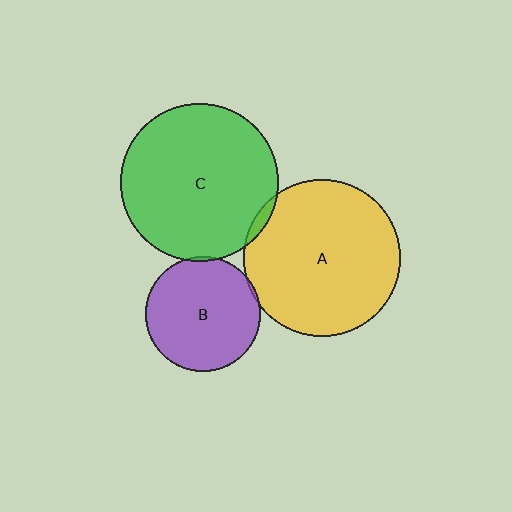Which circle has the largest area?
Circle C (green).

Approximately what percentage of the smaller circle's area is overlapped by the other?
Approximately 5%.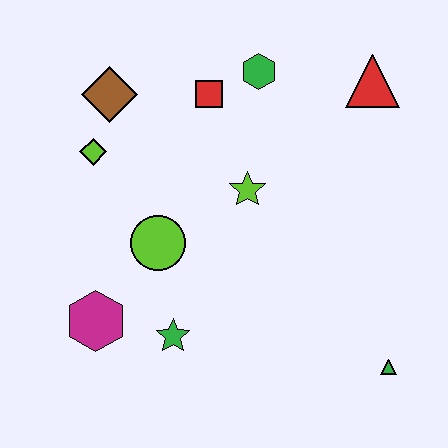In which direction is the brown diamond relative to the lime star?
The brown diamond is to the left of the lime star.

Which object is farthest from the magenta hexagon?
The red triangle is farthest from the magenta hexagon.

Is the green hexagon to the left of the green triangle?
Yes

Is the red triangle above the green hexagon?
No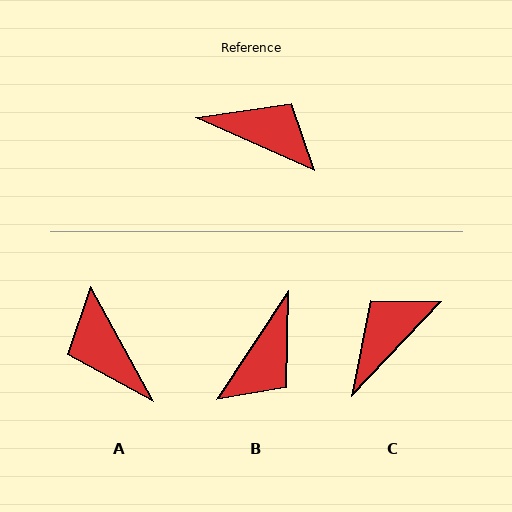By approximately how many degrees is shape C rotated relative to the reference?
Approximately 70 degrees counter-clockwise.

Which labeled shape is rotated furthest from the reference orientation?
A, about 142 degrees away.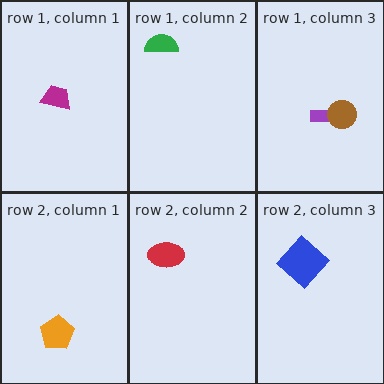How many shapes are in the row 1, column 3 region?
2.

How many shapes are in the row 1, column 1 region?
1.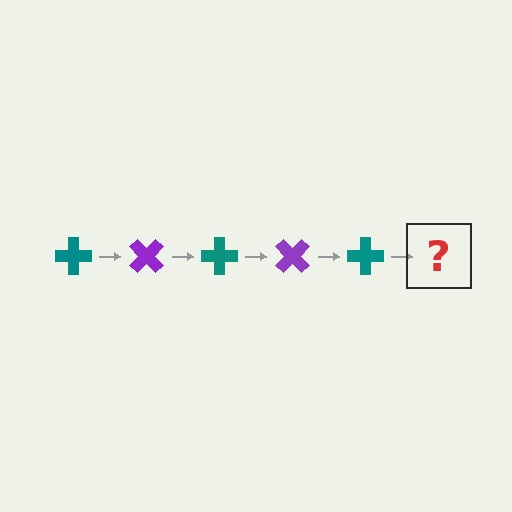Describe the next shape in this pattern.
It should be a purple cross, rotated 225 degrees from the start.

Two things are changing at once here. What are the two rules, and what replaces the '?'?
The two rules are that it rotates 45 degrees each step and the color cycles through teal and purple. The '?' should be a purple cross, rotated 225 degrees from the start.